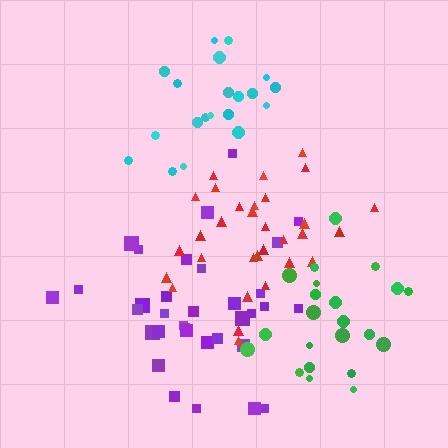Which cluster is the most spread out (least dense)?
Cyan.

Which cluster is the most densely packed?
Red.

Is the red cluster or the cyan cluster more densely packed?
Red.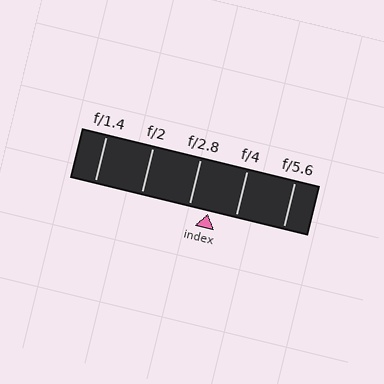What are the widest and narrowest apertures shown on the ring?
The widest aperture shown is f/1.4 and the narrowest is f/5.6.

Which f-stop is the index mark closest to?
The index mark is closest to f/2.8.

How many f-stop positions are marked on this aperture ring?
There are 5 f-stop positions marked.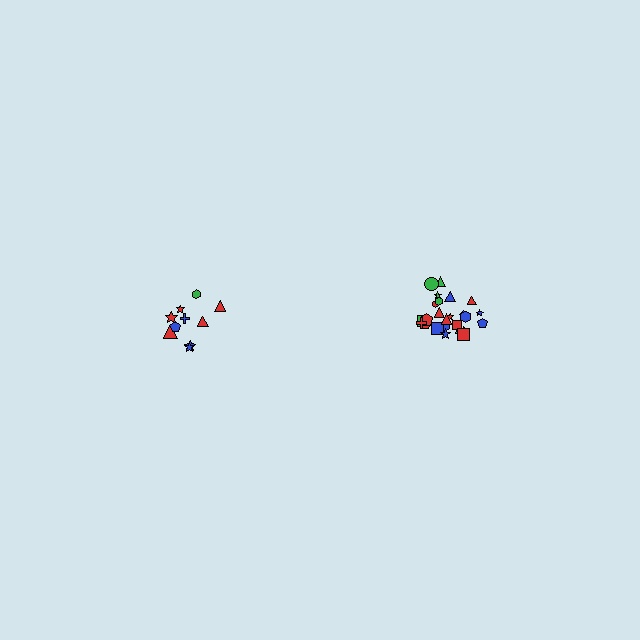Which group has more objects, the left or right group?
The right group.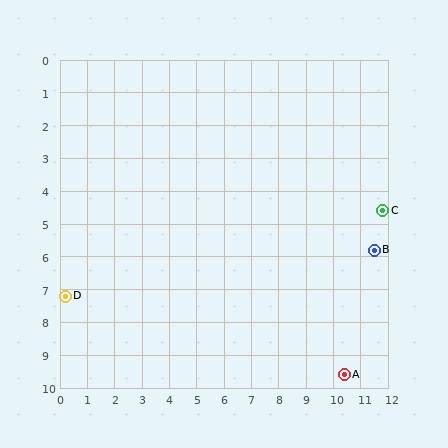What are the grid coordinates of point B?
Point B is at approximately (11.5, 5.8).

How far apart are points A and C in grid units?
Points A and C are about 5.2 grid units apart.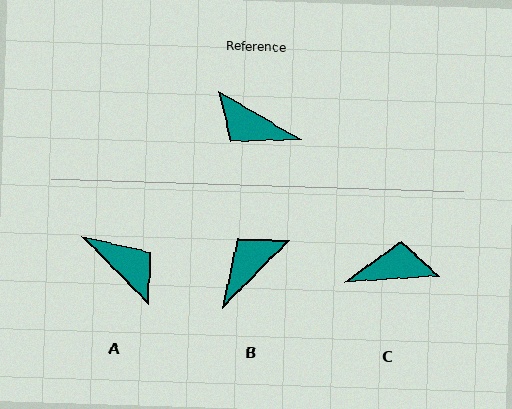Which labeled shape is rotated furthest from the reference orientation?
A, about 165 degrees away.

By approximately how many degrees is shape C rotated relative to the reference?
Approximately 146 degrees clockwise.